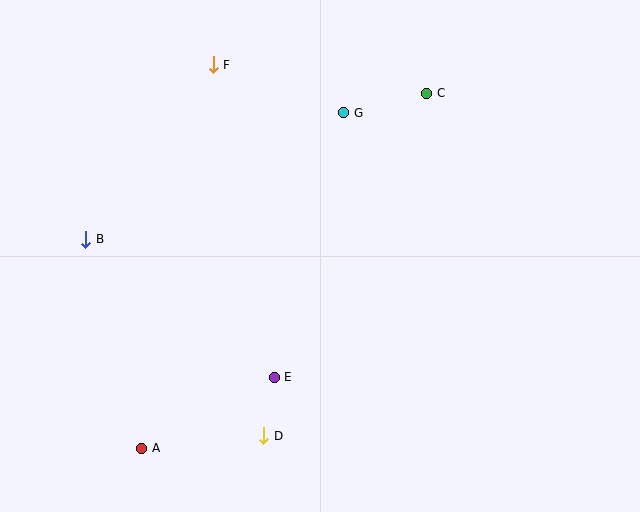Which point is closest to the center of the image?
Point E at (274, 377) is closest to the center.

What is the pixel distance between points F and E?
The distance between F and E is 318 pixels.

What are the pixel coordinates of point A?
Point A is at (142, 448).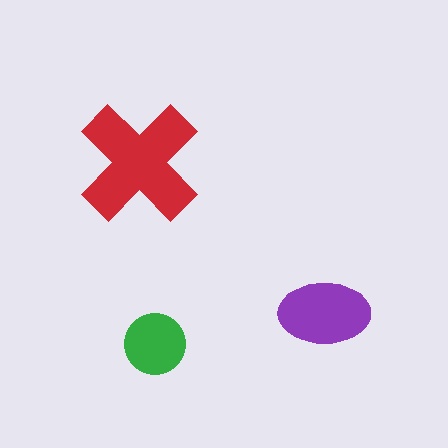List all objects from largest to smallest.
The red cross, the purple ellipse, the green circle.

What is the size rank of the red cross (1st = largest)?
1st.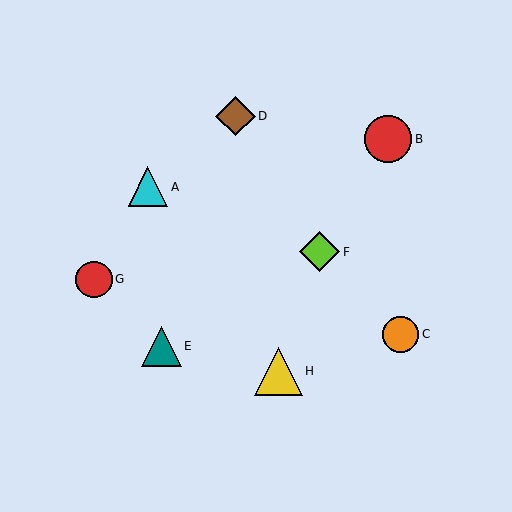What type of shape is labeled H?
Shape H is a yellow triangle.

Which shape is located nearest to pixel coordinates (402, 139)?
The red circle (labeled B) at (388, 139) is nearest to that location.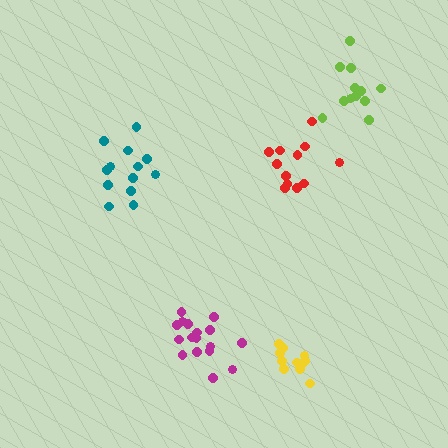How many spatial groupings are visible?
There are 5 spatial groupings.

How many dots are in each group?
Group 1: 12 dots, Group 2: 13 dots, Group 3: 17 dots, Group 4: 11 dots, Group 5: 12 dots (65 total).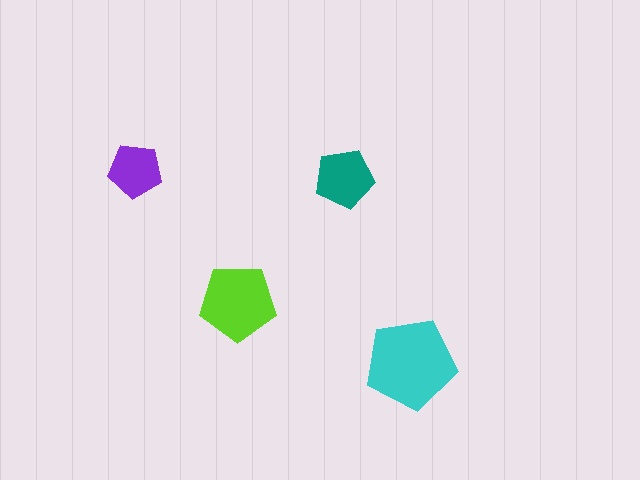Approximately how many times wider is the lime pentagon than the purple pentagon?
About 1.5 times wider.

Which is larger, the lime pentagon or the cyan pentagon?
The cyan one.